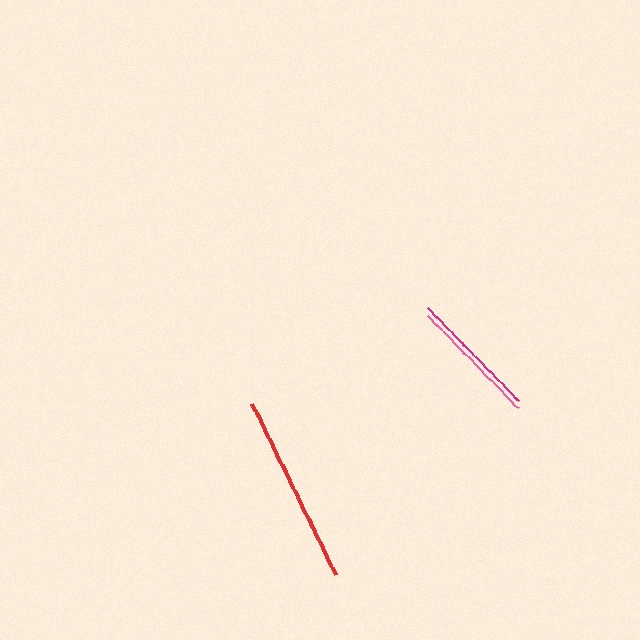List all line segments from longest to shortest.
From longest to shortest: red, magenta, pink.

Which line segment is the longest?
The red line is the longest at approximately 191 pixels.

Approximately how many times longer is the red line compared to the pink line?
The red line is approximately 1.5 times the length of the pink line.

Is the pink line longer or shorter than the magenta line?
The magenta line is longer than the pink line.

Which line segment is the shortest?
The pink line is the shortest at approximately 130 pixels.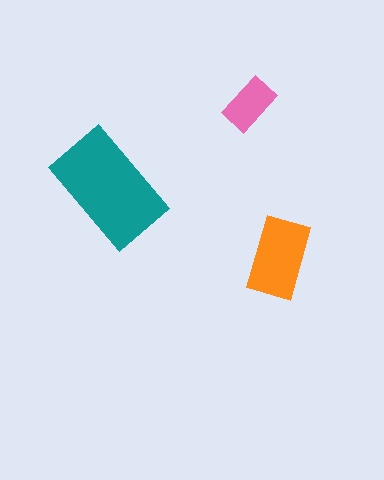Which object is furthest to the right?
The orange rectangle is rightmost.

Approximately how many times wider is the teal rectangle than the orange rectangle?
About 1.5 times wider.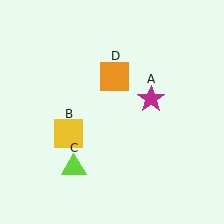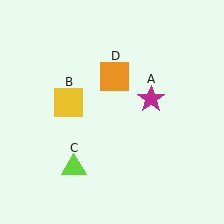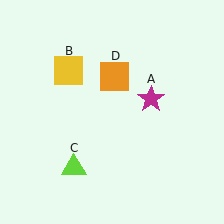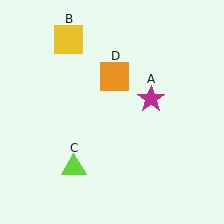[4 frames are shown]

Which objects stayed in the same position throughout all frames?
Magenta star (object A) and lime triangle (object C) and orange square (object D) remained stationary.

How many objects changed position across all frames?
1 object changed position: yellow square (object B).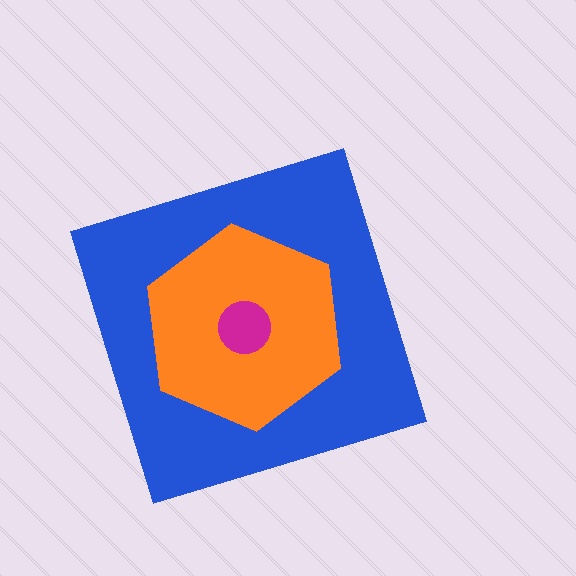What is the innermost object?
The magenta circle.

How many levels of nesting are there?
3.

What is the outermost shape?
The blue diamond.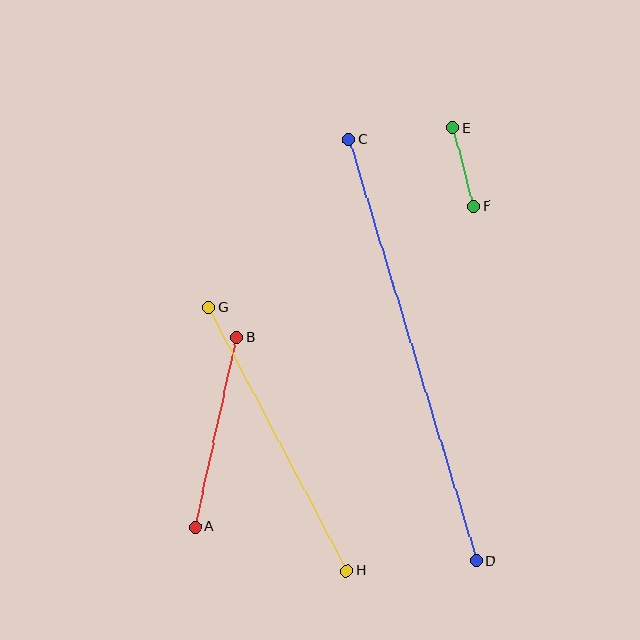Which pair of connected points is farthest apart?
Points C and D are farthest apart.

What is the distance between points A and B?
The distance is approximately 194 pixels.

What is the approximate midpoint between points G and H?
The midpoint is at approximately (278, 439) pixels.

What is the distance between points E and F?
The distance is approximately 81 pixels.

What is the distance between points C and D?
The distance is approximately 440 pixels.